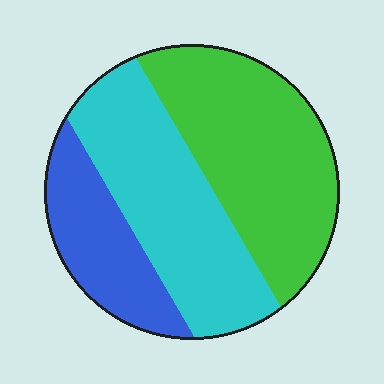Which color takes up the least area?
Blue, at roughly 20%.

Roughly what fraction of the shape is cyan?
Cyan covers roughly 35% of the shape.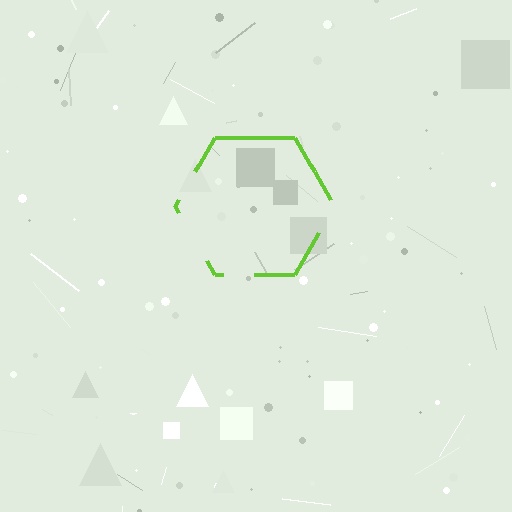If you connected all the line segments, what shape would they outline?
They would outline a hexagon.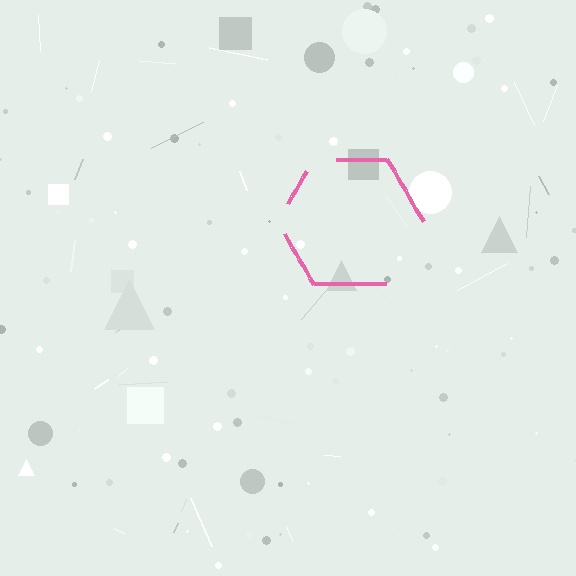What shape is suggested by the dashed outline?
The dashed outline suggests a hexagon.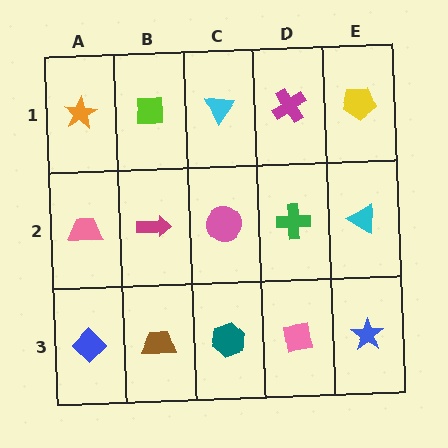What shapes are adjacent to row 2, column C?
A cyan triangle (row 1, column C), a teal hexagon (row 3, column C), a magenta arrow (row 2, column B), a green cross (row 2, column D).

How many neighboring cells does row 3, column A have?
2.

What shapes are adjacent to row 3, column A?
A pink trapezoid (row 2, column A), a brown trapezoid (row 3, column B).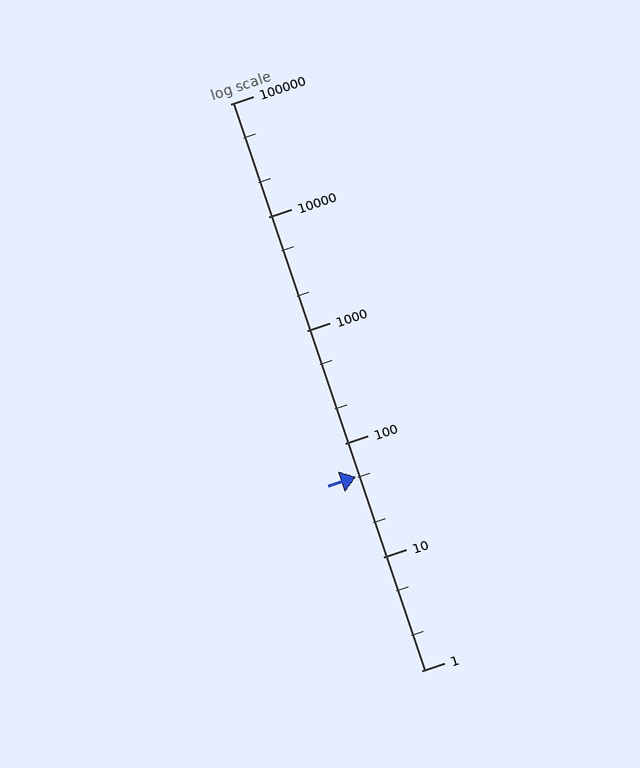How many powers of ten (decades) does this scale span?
The scale spans 5 decades, from 1 to 100000.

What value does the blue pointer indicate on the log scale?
The pointer indicates approximately 51.